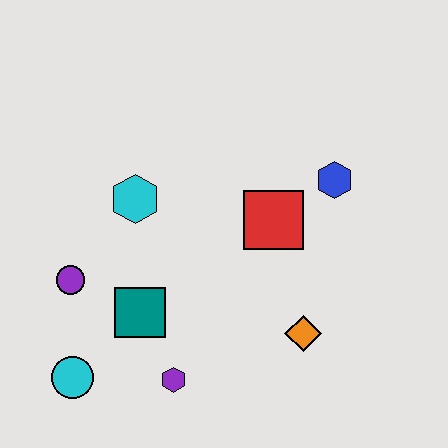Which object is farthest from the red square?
The cyan circle is farthest from the red square.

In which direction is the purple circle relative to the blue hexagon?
The purple circle is to the left of the blue hexagon.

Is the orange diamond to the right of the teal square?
Yes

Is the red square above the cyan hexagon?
No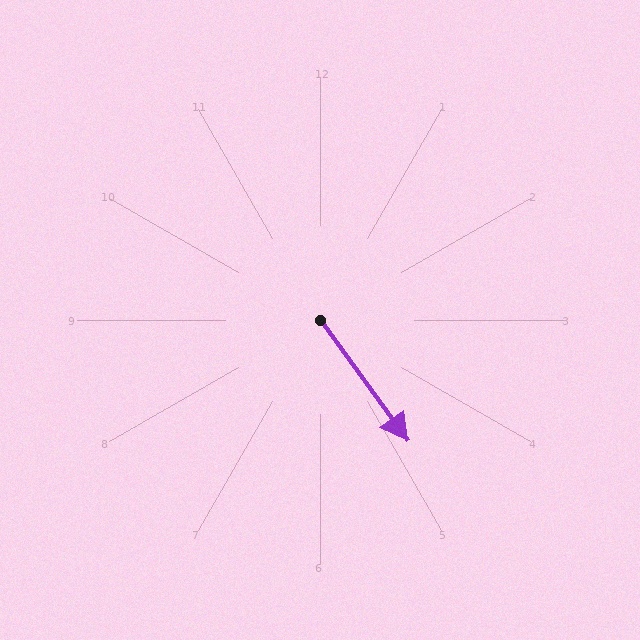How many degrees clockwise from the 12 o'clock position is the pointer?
Approximately 144 degrees.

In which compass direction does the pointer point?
Southeast.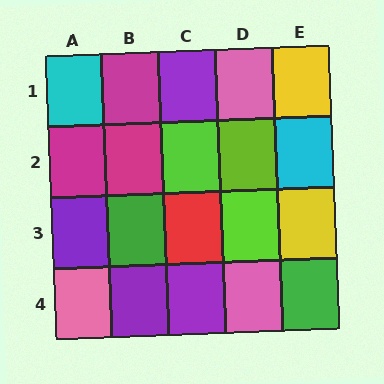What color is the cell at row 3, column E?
Yellow.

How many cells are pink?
3 cells are pink.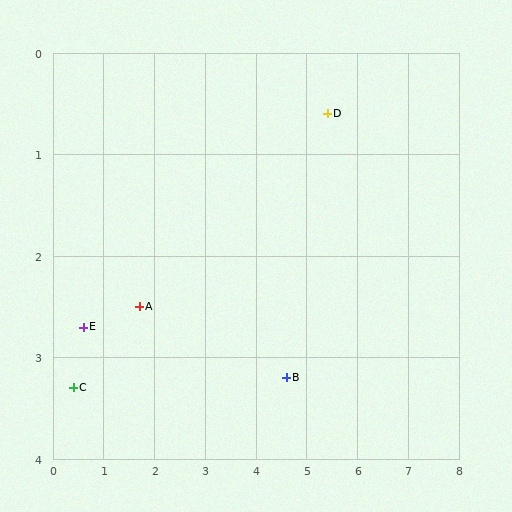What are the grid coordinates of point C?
Point C is at approximately (0.4, 3.3).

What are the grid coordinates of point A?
Point A is at approximately (1.7, 2.5).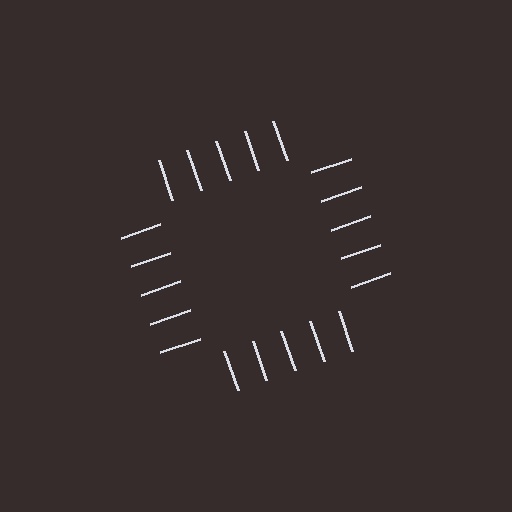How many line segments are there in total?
20 — 5 along each of the 4 edges.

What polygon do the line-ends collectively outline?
An illusory square — the line segments terminate on its edges but no continuous stroke is drawn.